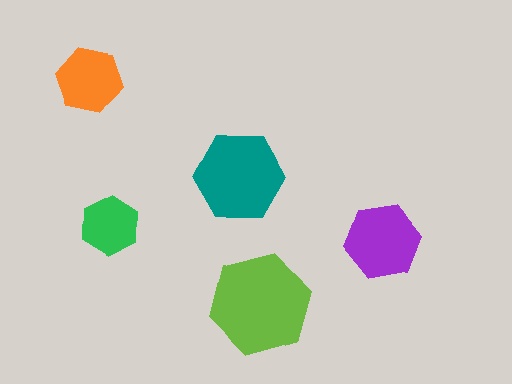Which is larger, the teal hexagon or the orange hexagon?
The teal one.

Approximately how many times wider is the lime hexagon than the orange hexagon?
About 1.5 times wider.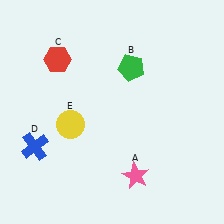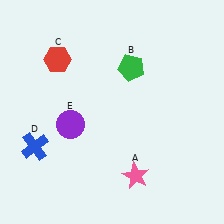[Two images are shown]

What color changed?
The circle (E) changed from yellow in Image 1 to purple in Image 2.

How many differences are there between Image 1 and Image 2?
There is 1 difference between the two images.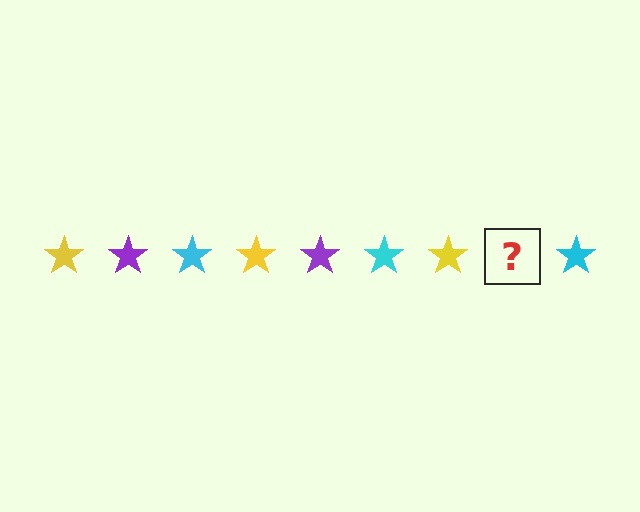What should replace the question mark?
The question mark should be replaced with a purple star.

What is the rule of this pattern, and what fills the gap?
The rule is that the pattern cycles through yellow, purple, cyan stars. The gap should be filled with a purple star.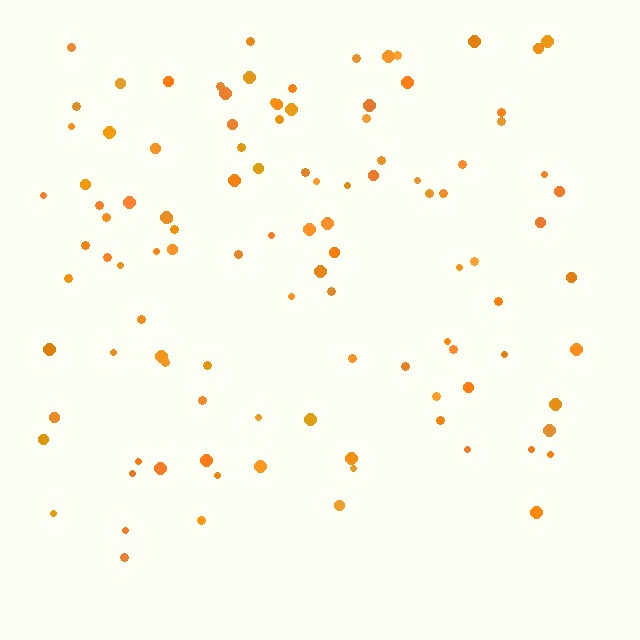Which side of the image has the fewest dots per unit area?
The bottom.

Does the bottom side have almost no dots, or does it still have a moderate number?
Still a moderate number, just noticeably fewer than the top.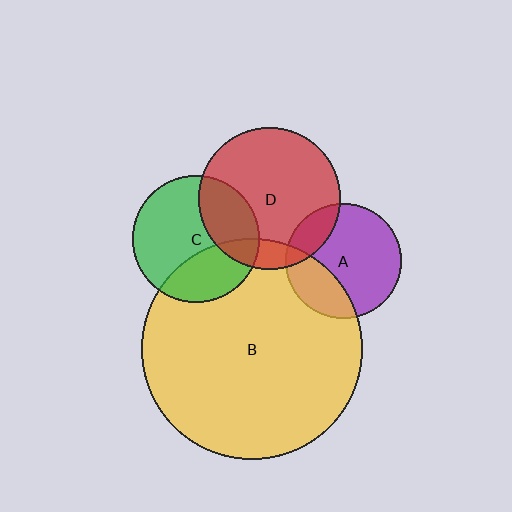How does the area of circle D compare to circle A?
Approximately 1.5 times.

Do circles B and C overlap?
Yes.